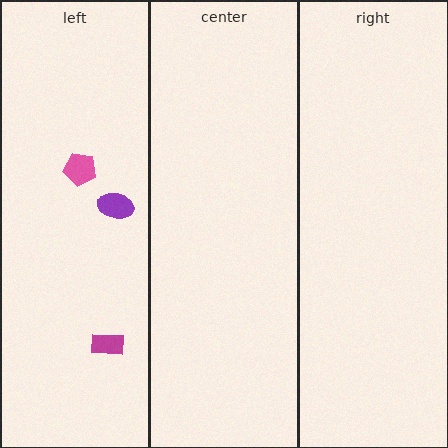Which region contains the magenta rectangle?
The left region.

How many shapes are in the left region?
3.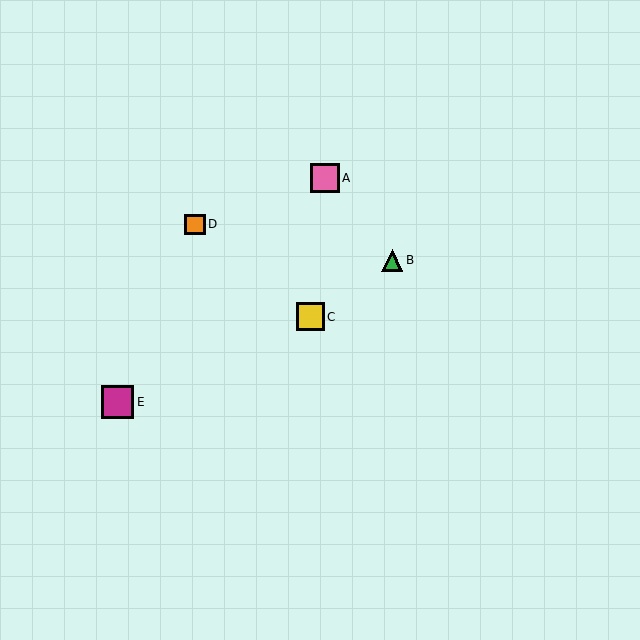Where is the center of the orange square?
The center of the orange square is at (195, 224).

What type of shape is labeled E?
Shape E is a magenta square.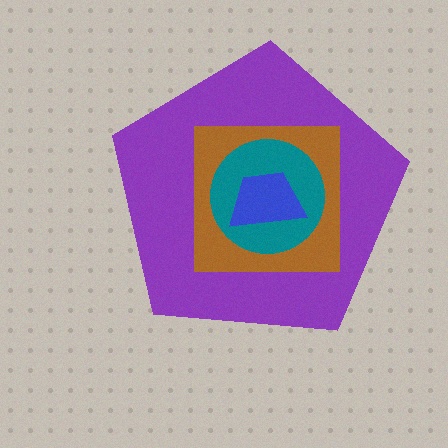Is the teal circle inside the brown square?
Yes.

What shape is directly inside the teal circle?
The blue trapezoid.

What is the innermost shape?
The blue trapezoid.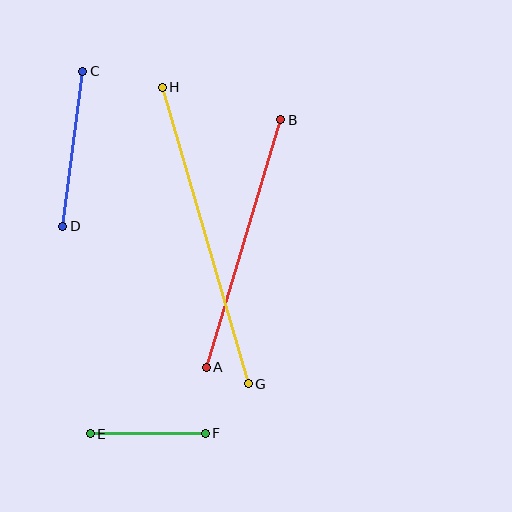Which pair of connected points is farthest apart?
Points G and H are farthest apart.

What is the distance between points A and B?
The distance is approximately 258 pixels.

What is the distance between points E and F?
The distance is approximately 115 pixels.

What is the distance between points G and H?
The distance is approximately 308 pixels.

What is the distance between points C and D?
The distance is approximately 156 pixels.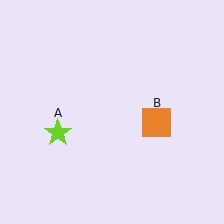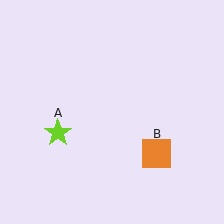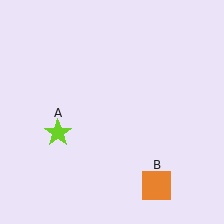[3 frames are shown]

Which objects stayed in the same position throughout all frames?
Lime star (object A) remained stationary.